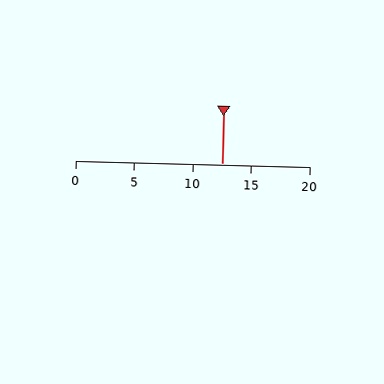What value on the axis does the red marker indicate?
The marker indicates approximately 12.5.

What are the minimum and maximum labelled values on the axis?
The axis runs from 0 to 20.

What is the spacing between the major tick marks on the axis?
The major ticks are spaced 5 apart.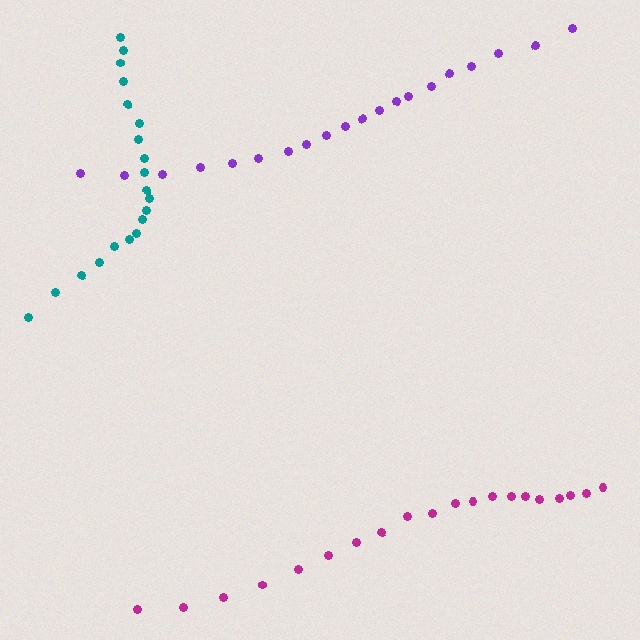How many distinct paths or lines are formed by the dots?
There are 3 distinct paths.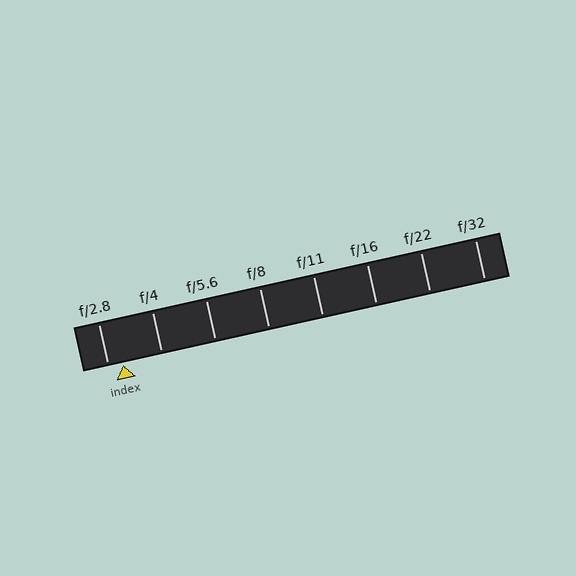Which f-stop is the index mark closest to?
The index mark is closest to f/2.8.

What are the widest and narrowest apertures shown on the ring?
The widest aperture shown is f/2.8 and the narrowest is f/32.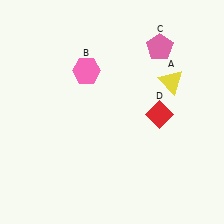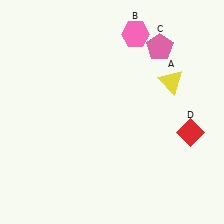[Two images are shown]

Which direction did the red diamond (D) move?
The red diamond (D) moved right.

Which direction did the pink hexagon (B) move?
The pink hexagon (B) moved right.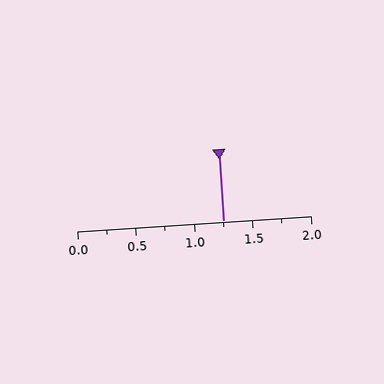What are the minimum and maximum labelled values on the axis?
The axis runs from 0.0 to 2.0.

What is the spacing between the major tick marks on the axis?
The major ticks are spaced 0.5 apart.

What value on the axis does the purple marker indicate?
The marker indicates approximately 1.25.